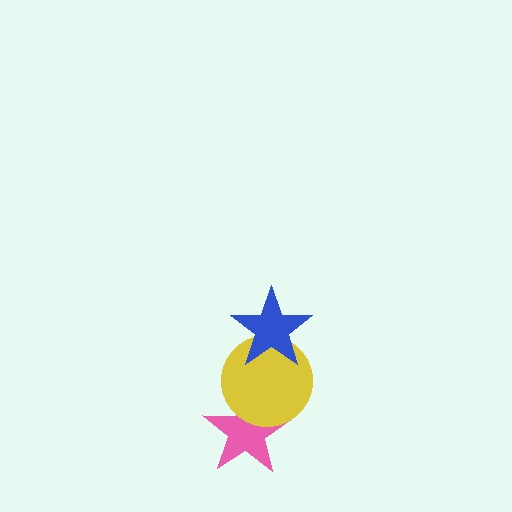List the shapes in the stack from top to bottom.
From top to bottom: the blue star, the yellow circle, the pink star.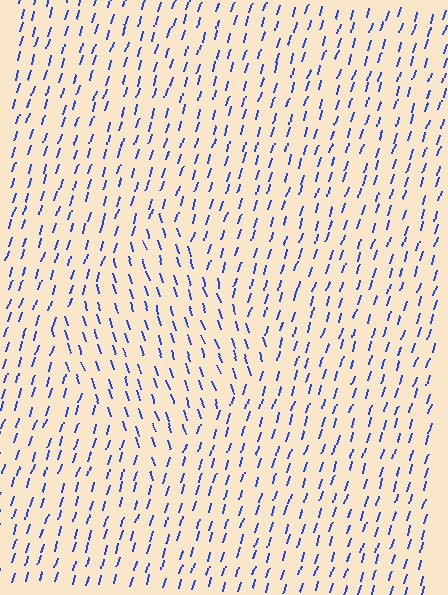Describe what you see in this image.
The image is filled with small blue line segments. A diamond region in the image has lines oriented differently from the surrounding lines, creating a visible texture boundary.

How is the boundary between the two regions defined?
The boundary is defined purely by a change in line orientation (approximately 34 degrees difference). All lines are the same color and thickness.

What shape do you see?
I see a diamond.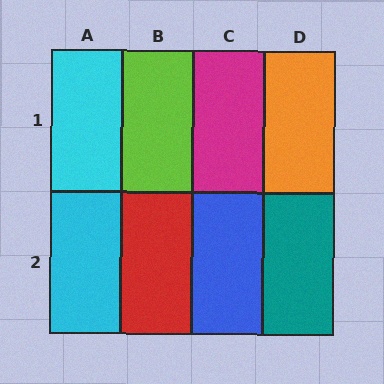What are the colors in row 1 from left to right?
Cyan, lime, magenta, orange.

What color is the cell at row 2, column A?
Cyan.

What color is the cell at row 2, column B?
Red.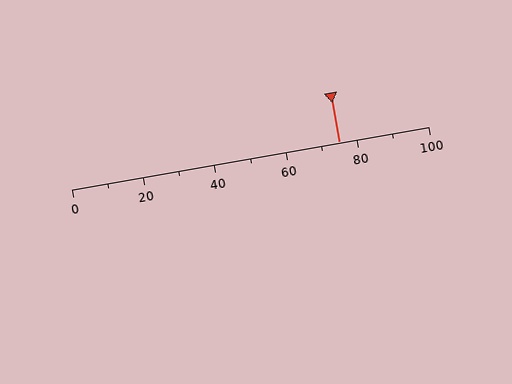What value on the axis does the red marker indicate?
The marker indicates approximately 75.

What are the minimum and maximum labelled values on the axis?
The axis runs from 0 to 100.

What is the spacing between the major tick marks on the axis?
The major ticks are spaced 20 apart.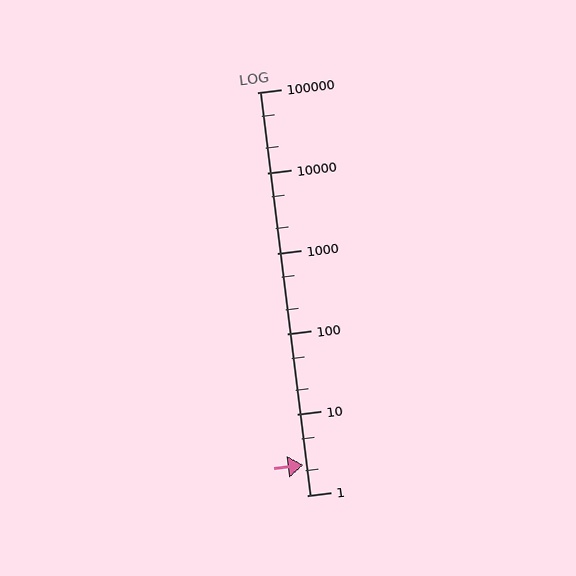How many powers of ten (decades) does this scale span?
The scale spans 5 decades, from 1 to 100000.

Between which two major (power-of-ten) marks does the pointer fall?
The pointer is between 1 and 10.